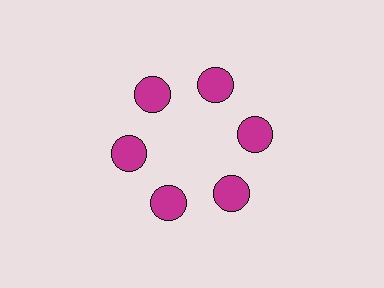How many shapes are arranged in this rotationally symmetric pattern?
There are 6 shapes, arranged in 6 groups of 1.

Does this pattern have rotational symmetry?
Yes, this pattern has 6-fold rotational symmetry. It looks the same after rotating 60 degrees around the center.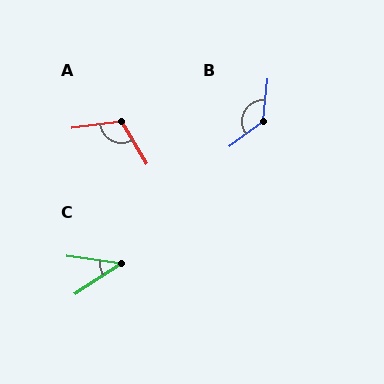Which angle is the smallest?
C, at approximately 41 degrees.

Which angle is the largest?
B, at approximately 132 degrees.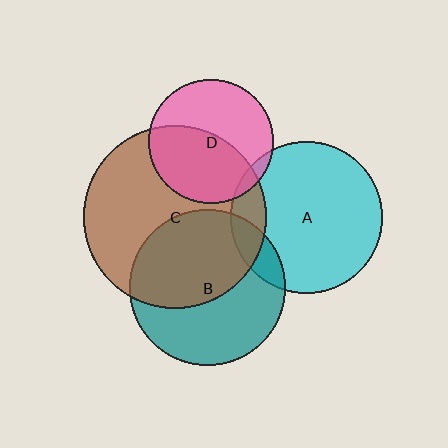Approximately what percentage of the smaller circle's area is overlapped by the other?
Approximately 5%.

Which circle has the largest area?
Circle C (brown).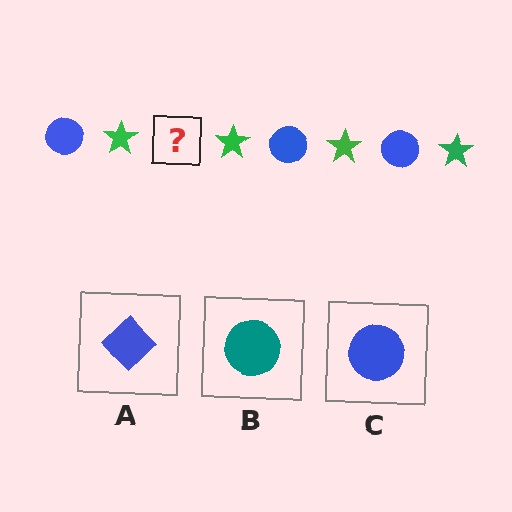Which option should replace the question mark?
Option C.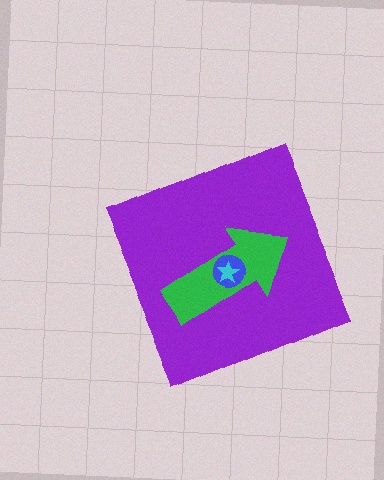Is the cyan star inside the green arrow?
Yes.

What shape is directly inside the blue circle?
The cyan star.